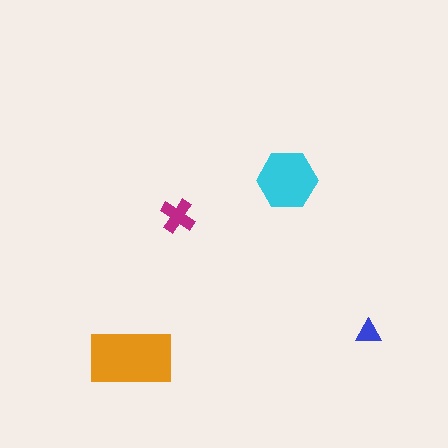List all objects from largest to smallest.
The orange rectangle, the cyan hexagon, the magenta cross, the blue triangle.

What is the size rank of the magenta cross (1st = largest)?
3rd.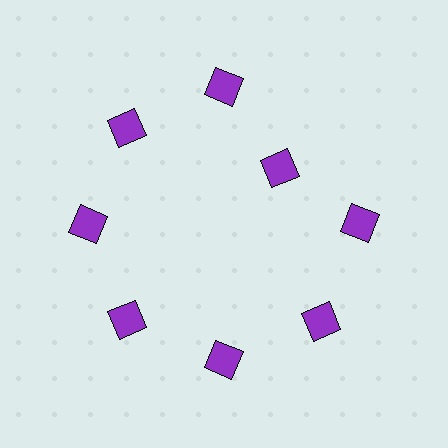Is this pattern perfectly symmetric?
No. The 8 purple diamonds are arranged in a ring, but one element near the 2 o'clock position is pulled inward toward the center, breaking the 8-fold rotational symmetry.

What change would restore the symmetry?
The symmetry would be restored by moving it outward, back onto the ring so that all 8 diamonds sit at equal angles and equal distance from the center.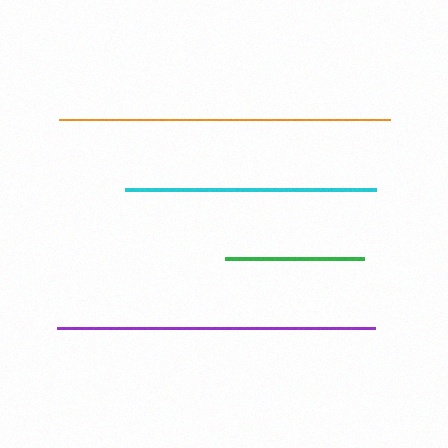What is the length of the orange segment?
The orange segment is approximately 331 pixels long.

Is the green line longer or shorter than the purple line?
The purple line is longer than the green line.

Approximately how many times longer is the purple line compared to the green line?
The purple line is approximately 2.3 times the length of the green line.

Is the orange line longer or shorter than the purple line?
The orange line is longer than the purple line.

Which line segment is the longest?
The orange line is the longest at approximately 331 pixels.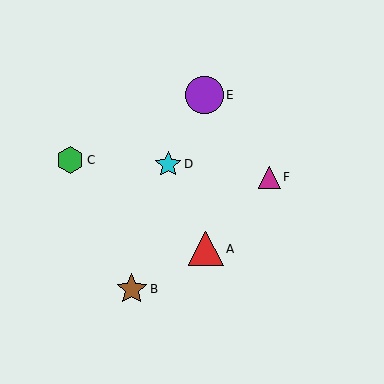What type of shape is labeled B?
Shape B is a brown star.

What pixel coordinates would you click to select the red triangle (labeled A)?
Click at (206, 249) to select the red triangle A.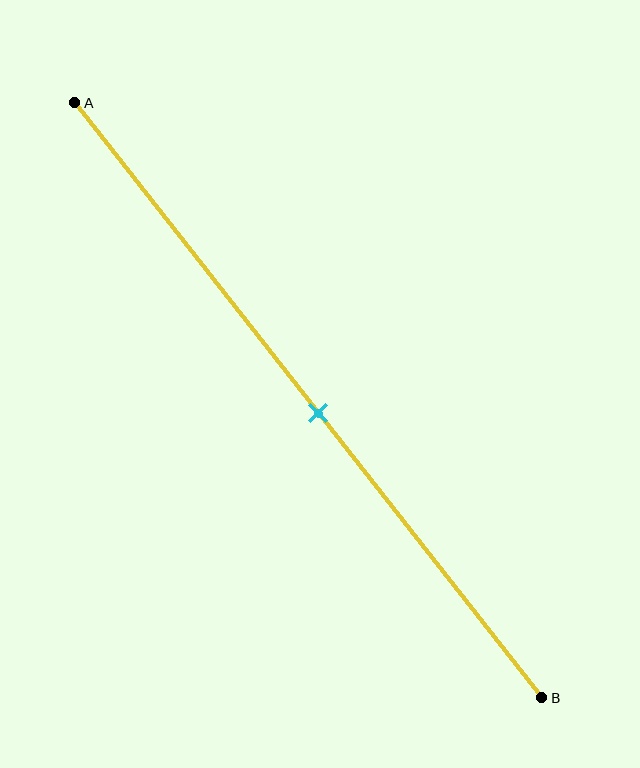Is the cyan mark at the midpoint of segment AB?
Yes, the mark is approximately at the midpoint.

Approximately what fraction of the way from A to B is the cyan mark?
The cyan mark is approximately 50% of the way from A to B.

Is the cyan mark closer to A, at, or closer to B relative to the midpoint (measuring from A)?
The cyan mark is approximately at the midpoint of segment AB.